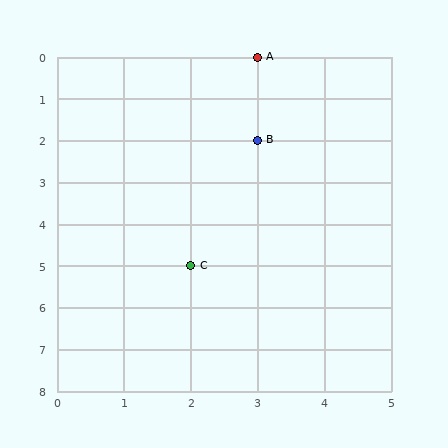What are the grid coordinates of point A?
Point A is at grid coordinates (3, 0).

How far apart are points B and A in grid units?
Points B and A are 2 rows apart.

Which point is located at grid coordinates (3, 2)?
Point B is at (3, 2).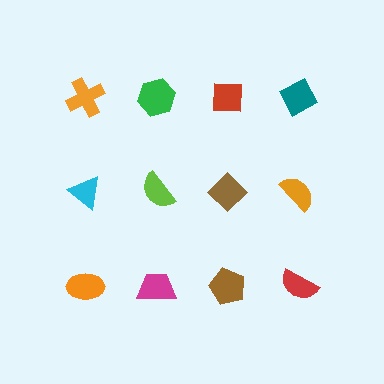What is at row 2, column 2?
A lime semicircle.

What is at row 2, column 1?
A cyan triangle.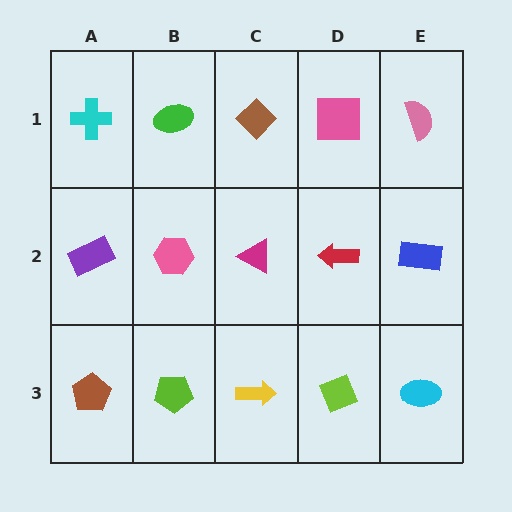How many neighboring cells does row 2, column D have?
4.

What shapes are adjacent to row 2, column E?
A pink semicircle (row 1, column E), a cyan ellipse (row 3, column E), a red arrow (row 2, column D).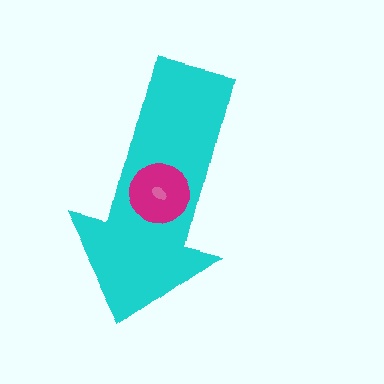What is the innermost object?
The pink ellipse.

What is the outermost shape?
The cyan arrow.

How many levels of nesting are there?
3.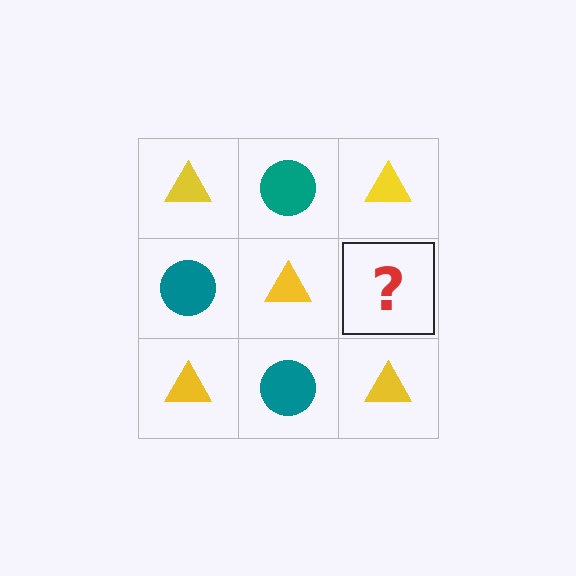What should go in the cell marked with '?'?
The missing cell should contain a teal circle.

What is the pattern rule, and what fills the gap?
The rule is that it alternates yellow triangle and teal circle in a checkerboard pattern. The gap should be filled with a teal circle.